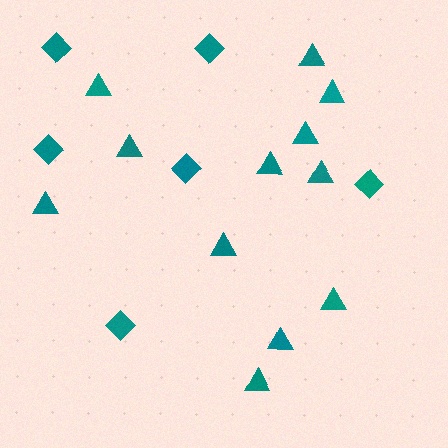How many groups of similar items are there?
There are 2 groups: one group of triangles (12) and one group of diamonds (6).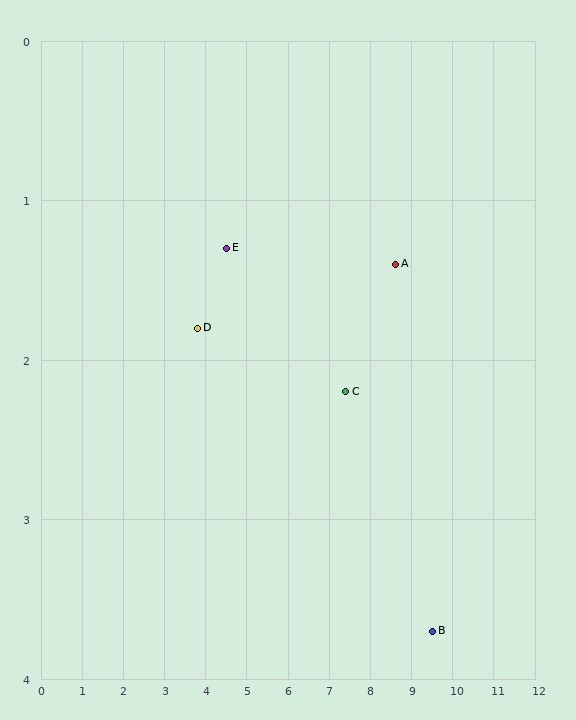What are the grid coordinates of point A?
Point A is at approximately (8.6, 1.4).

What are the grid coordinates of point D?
Point D is at approximately (3.8, 1.8).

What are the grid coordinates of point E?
Point E is at approximately (4.5, 1.3).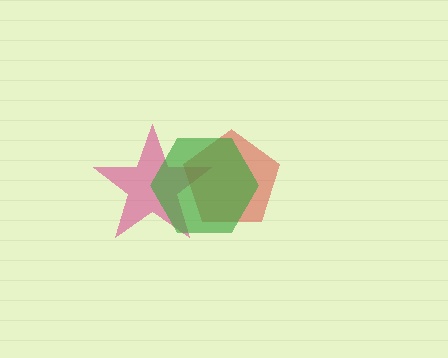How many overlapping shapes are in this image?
There are 3 overlapping shapes in the image.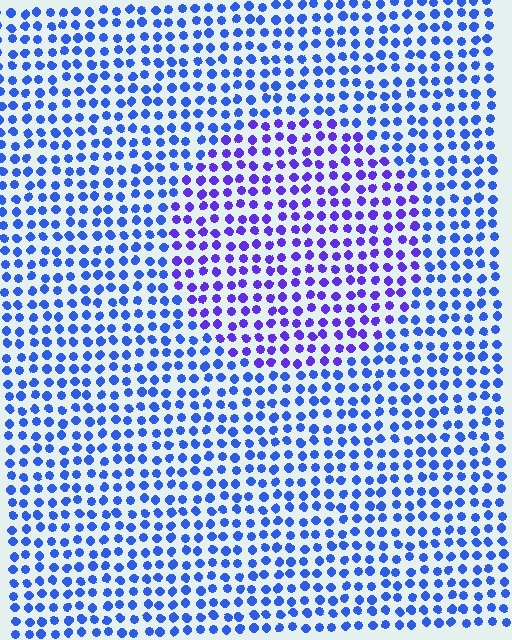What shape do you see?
I see a circle.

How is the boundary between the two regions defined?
The boundary is defined purely by a slight shift in hue (about 32 degrees). Spacing, size, and orientation are identical on both sides.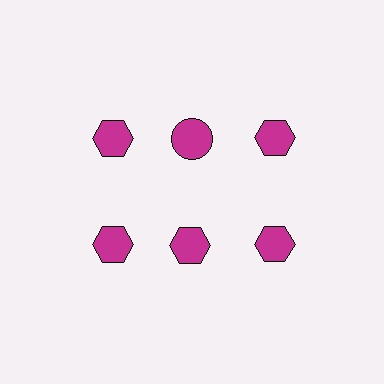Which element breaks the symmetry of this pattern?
The magenta circle in the top row, second from left column breaks the symmetry. All other shapes are magenta hexagons.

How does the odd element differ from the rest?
It has a different shape: circle instead of hexagon.